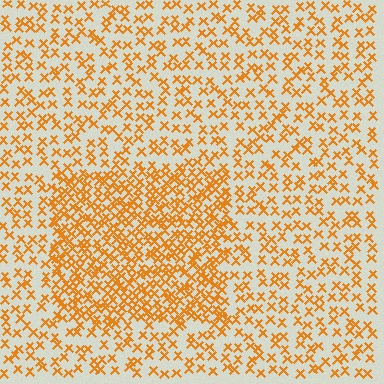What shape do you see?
I see a rectangle.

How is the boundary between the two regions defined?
The boundary is defined by a change in element density (approximately 2.1x ratio). All elements are the same color, size, and shape.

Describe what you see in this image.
The image contains small orange elements arranged at two different densities. A rectangle-shaped region is visible where the elements are more densely packed than the surrounding area.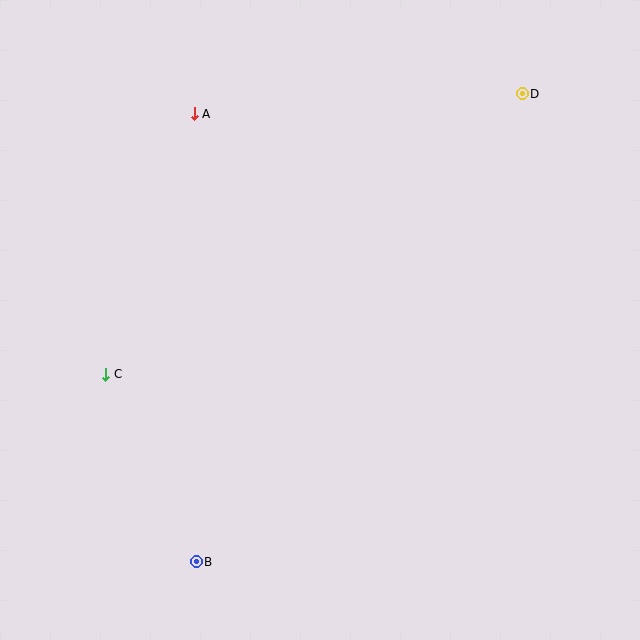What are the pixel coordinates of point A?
Point A is at (194, 114).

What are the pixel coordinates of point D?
Point D is at (522, 94).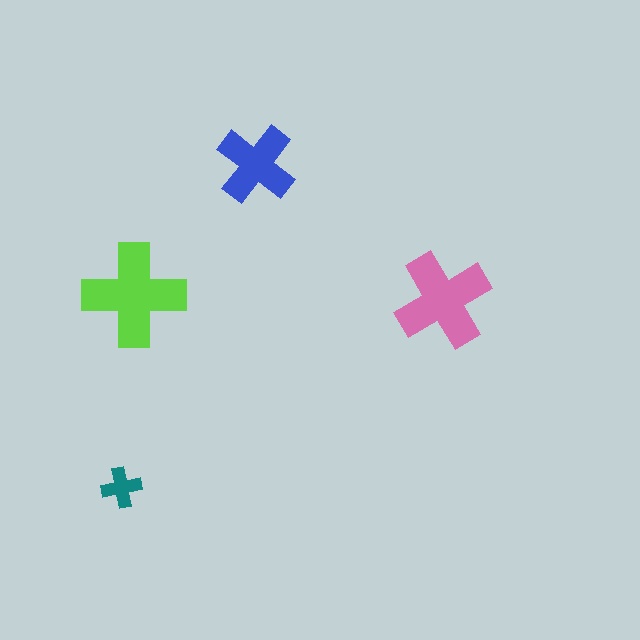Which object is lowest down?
The teal cross is bottommost.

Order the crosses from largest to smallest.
the lime one, the pink one, the blue one, the teal one.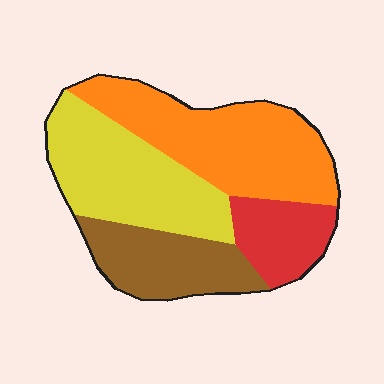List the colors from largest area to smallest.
From largest to smallest: orange, yellow, brown, red.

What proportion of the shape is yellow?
Yellow takes up between a quarter and a half of the shape.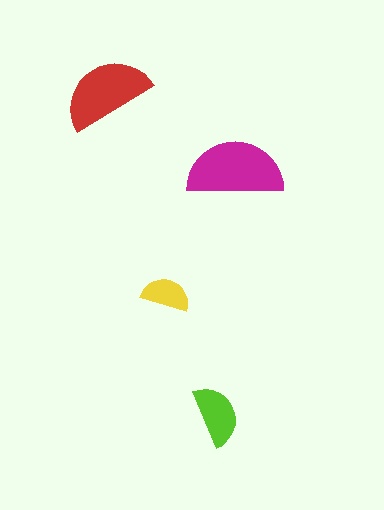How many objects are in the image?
There are 4 objects in the image.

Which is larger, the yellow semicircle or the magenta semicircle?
The magenta one.